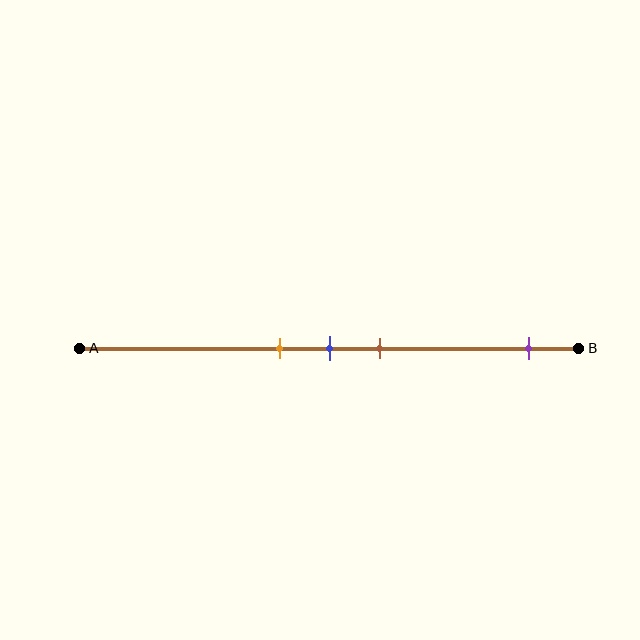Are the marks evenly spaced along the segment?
No, the marks are not evenly spaced.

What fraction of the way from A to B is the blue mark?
The blue mark is approximately 50% (0.5) of the way from A to B.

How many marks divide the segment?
There are 4 marks dividing the segment.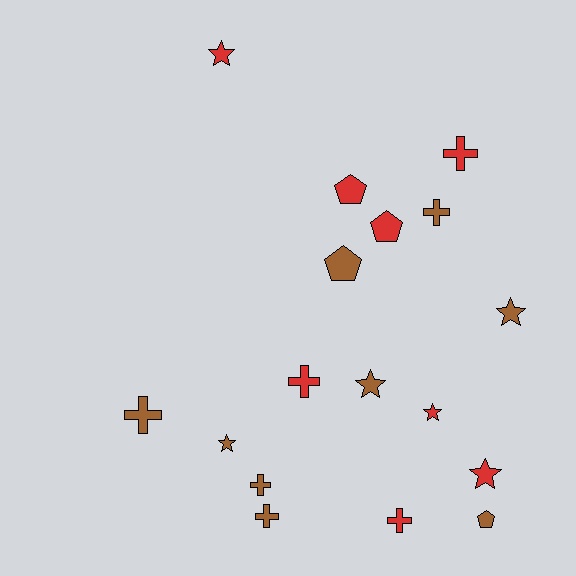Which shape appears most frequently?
Cross, with 7 objects.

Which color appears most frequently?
Brown, with 9 objects.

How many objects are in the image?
There are 17 objects.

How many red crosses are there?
There are 3 red crosses.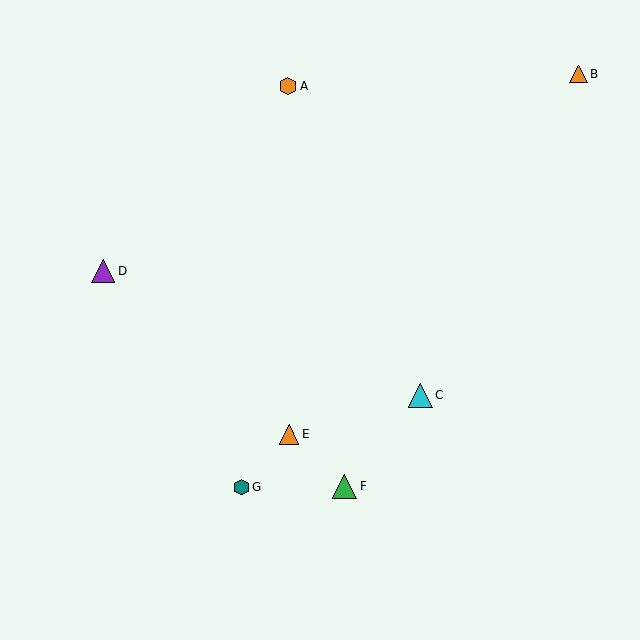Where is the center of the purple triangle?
The center of the purple triangle is at (103, 271).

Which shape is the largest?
The cyan triangle (labeled C) is the largest.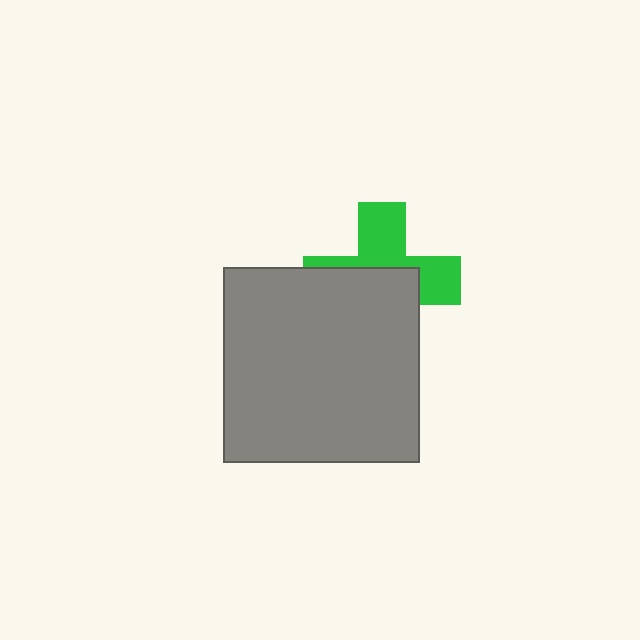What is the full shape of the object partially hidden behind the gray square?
The partially hidden object is a green cross.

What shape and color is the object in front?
The object in front is a gray square.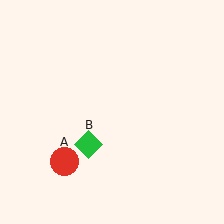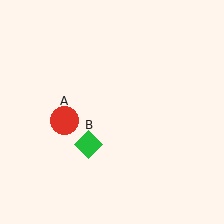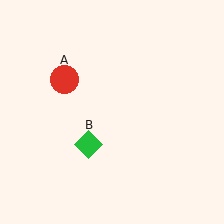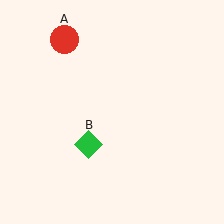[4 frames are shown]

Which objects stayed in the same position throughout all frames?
Green diamond (object B) remained stationary.